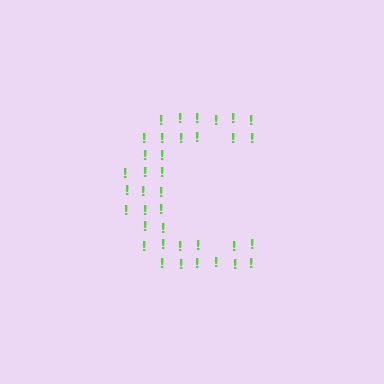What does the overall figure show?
The overall figure shows the letter C.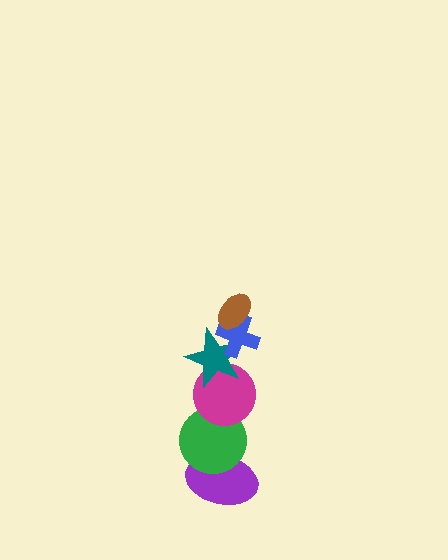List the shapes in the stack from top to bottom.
From top to bottom: the brown ellipse, the blue cross, the teal star, the magenta circle, the green circle, the purple ellipse.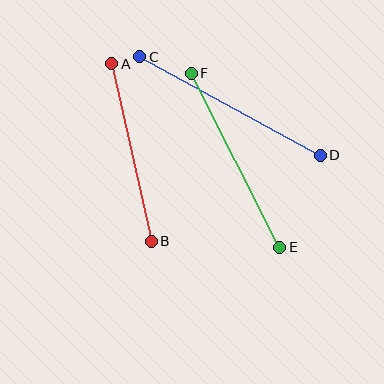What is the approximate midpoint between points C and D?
The midpoint is at approximately (230, 106) pixels.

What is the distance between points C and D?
The distance is approximately 206 pixels.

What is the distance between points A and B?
The distance is approximately 182 pixels.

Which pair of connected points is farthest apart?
Points C and D are farthest apart.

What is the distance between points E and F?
The distance is approximately 195 pixels.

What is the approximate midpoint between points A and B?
The midpoint is at approximately (132, 153) pixels.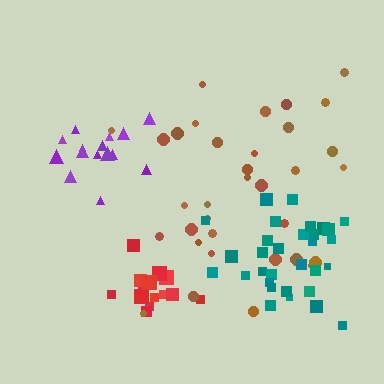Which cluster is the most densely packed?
Teal.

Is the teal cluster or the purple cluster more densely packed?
Teal.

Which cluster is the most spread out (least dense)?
Brown.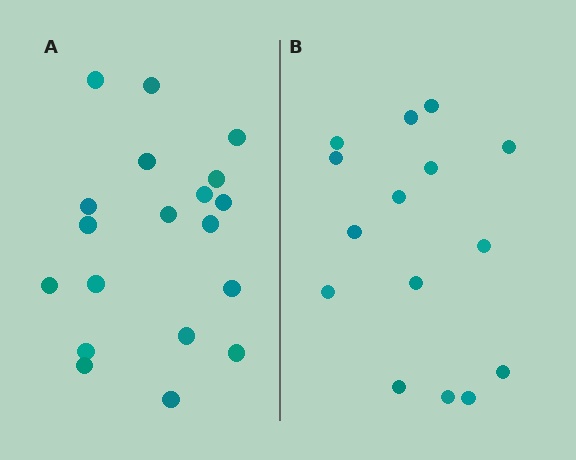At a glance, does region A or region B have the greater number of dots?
Region A (the left region) has more dots.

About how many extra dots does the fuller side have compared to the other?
Region A has about 4 more dots than region B.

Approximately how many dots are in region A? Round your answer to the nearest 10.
About 20 dots. (The exact count is 19, which rounds to 20.)